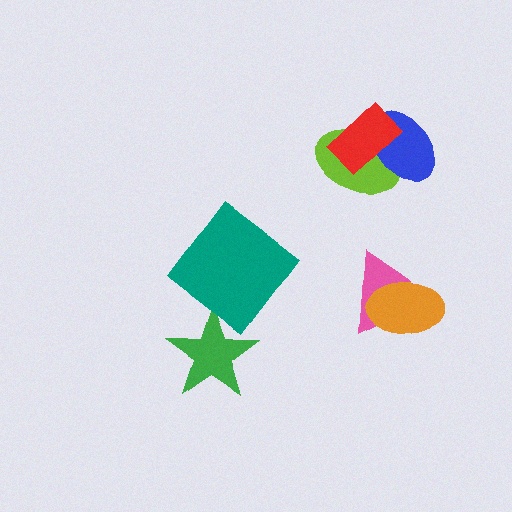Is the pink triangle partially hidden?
Yes, it is partially covered by another shape.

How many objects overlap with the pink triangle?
1 object overlaps with the pink triangle.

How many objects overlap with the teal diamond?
0 objects overlap with the teal diamond.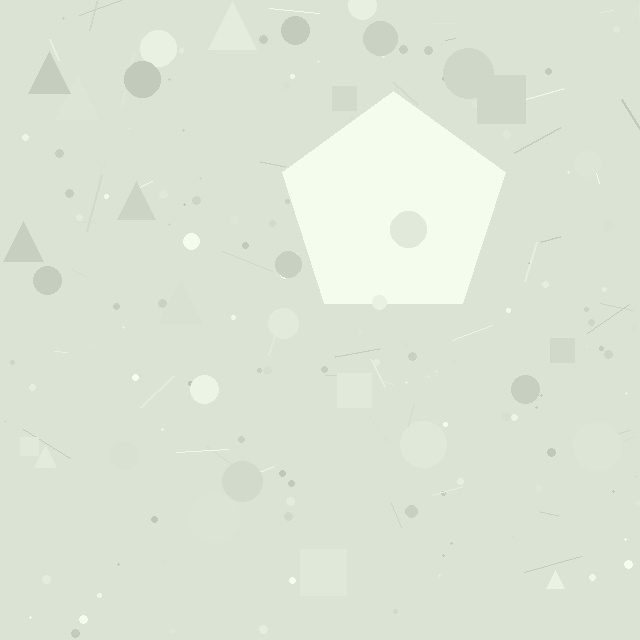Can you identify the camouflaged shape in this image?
The camouflaged shape is a pentagon.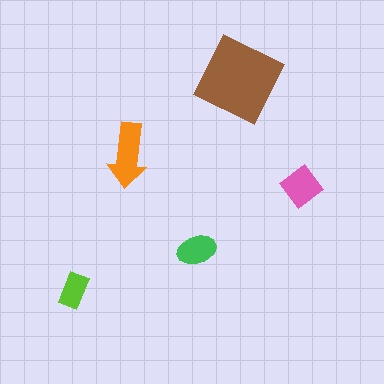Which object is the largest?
The brown square.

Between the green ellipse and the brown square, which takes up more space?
The brown square.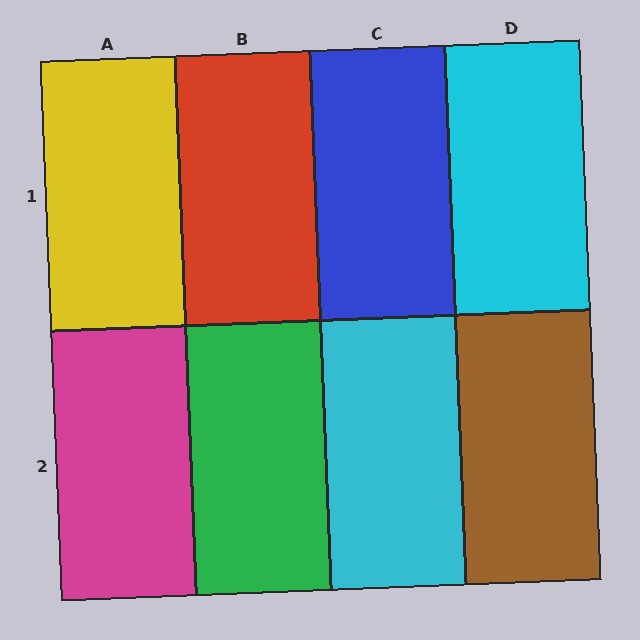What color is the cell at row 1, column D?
Cyan.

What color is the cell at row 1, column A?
Yellow.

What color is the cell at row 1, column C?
Blue.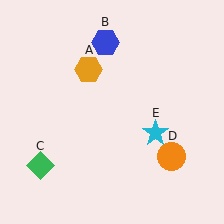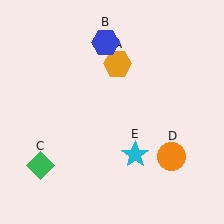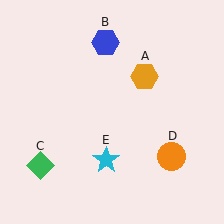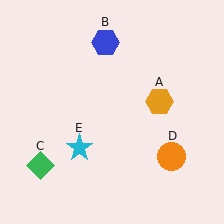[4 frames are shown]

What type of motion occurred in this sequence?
The orange hexagon (object A), cyan star (object E) rotated clockwise around the center of the scene.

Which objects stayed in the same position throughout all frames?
Blue hexagon (object B) and green diamond (object C) and orange circle (object D) remained stationary.